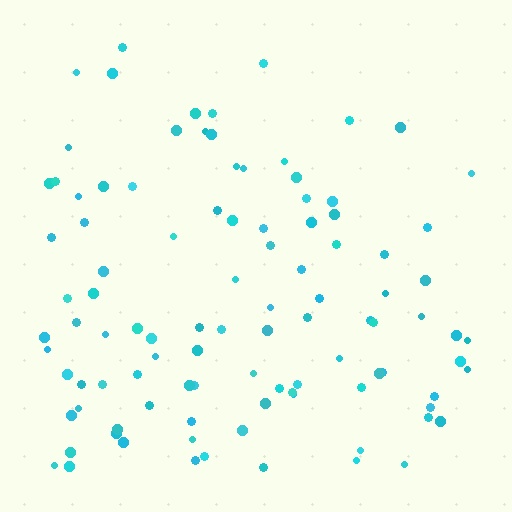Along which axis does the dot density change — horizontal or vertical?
Vertical.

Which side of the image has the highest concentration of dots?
The bottom.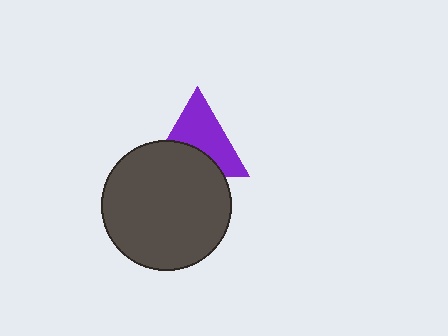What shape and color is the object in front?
The object in front is a dark gray circle.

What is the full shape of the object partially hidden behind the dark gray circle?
The partially hidden object is a purple triangle.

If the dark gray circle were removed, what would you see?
You would see the complete purple triangle.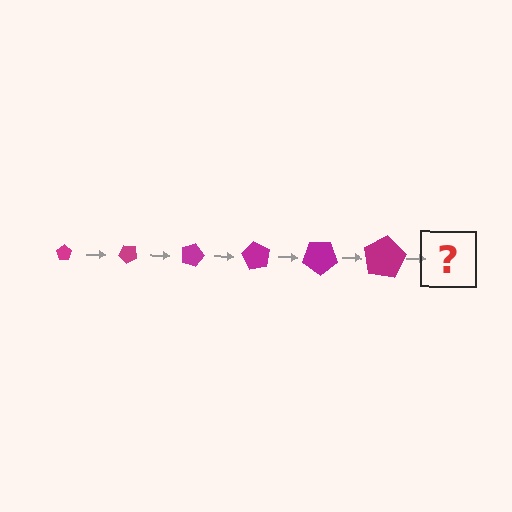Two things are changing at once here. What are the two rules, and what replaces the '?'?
The two rules are that the pentagon grows larger each step and it rotates 45 degrees each step. The '?' should be a pentagon, larger than the previous one and rotated 270 degrees from the start.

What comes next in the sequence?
The next element should be a pentagon, larger than the previous one and rotated 270 degrees from the start.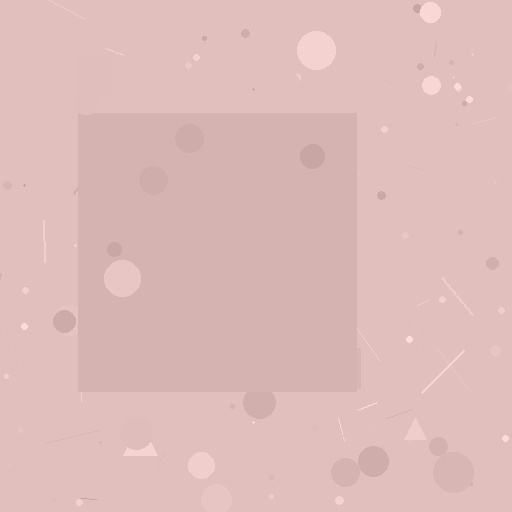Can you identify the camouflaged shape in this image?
The camouflaged shape is a square.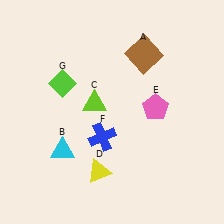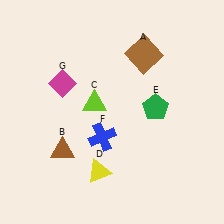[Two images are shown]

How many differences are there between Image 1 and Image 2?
There are 3 differences between the two images.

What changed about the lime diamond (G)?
In Image 1, G is lime. In Image 2, it changed to magenta.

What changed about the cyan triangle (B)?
In Image 1, B is cyan. In Image 2, it changed to brown.